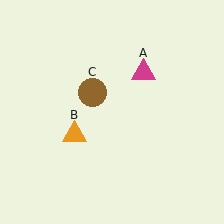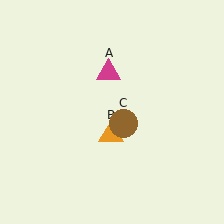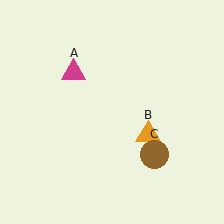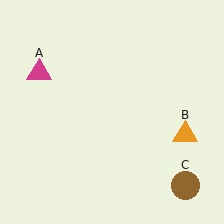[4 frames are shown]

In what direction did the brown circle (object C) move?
The brown circle (object C) moved down and to the right.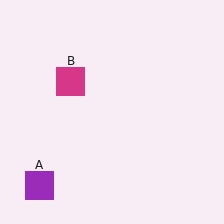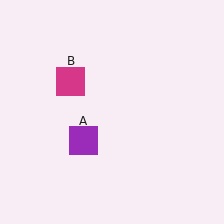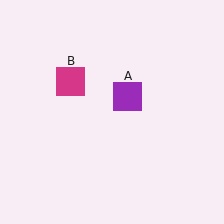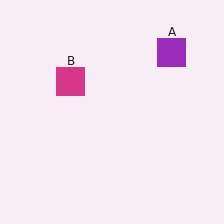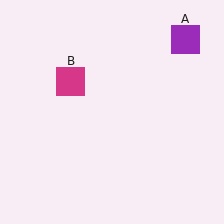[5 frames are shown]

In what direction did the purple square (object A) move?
The purple square (object A) moved up and to the right.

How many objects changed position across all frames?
1 object changed position: purple square (object A).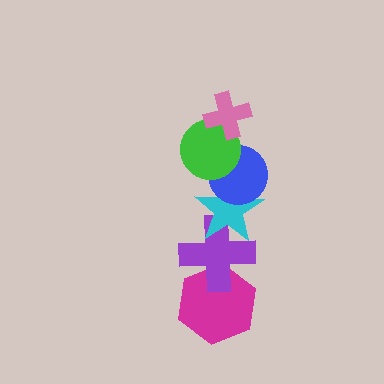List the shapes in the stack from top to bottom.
From top to bottom: the pink cross, the green circle, the blue circle, the cyan star, the purple cross, the magenta hexagon.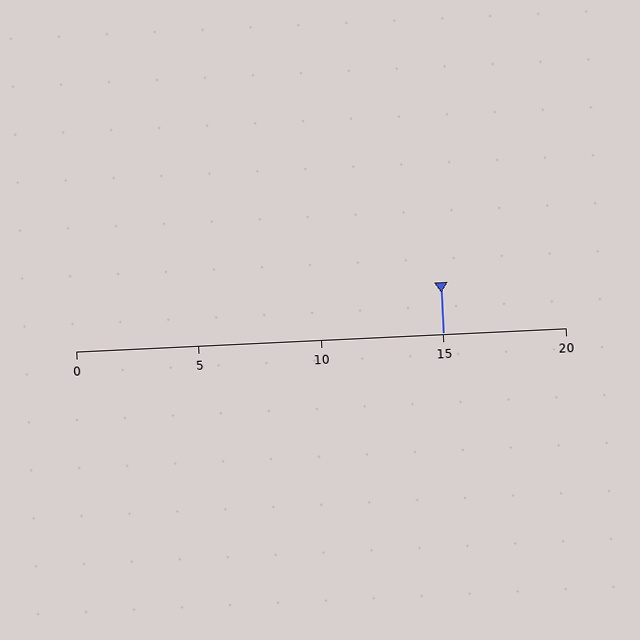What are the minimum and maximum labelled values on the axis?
The axis runs from 0 to 20.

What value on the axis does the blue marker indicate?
The marker indicates approximately 15.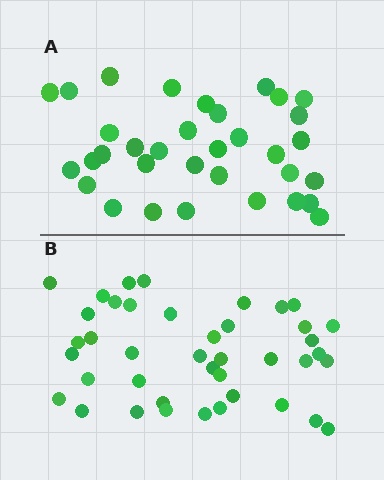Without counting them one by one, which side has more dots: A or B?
Region B (the bottom region) has more dots.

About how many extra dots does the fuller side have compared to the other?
Region B has roughly 8 or so more dots than region A.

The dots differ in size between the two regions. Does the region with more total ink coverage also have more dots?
No. Region A has more total ink coverage because its dots are larger, but region B actually contains more individual dots. Total area can be misleading — the number of items is what matters here.